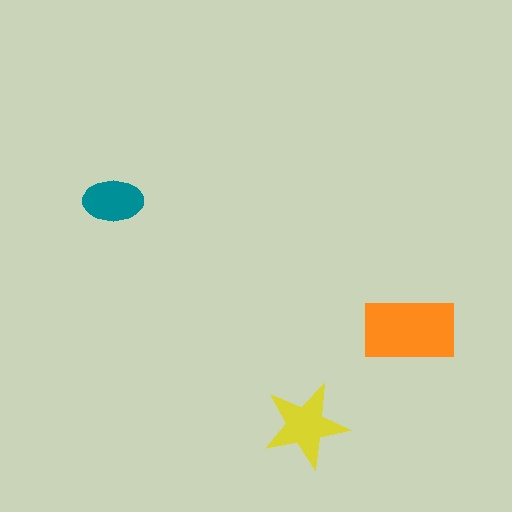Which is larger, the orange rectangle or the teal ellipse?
The orange rectangle.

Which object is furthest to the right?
The orange rectangle is rightmost.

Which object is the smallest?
The teal ellipse.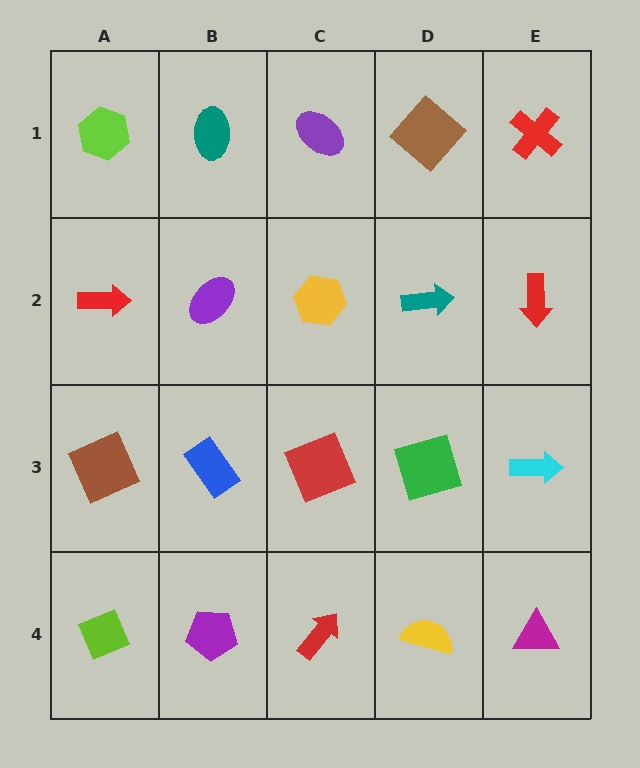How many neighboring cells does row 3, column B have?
4.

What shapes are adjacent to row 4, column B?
A blue rectangle (row 3, column B), a lime diamond (row 4, column A), a red arrow (row 4, column C).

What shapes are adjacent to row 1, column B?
A purple ellipse (row 2, column B), a lime hexagon (row 1, column A), a purple ellipse (row 1, column C).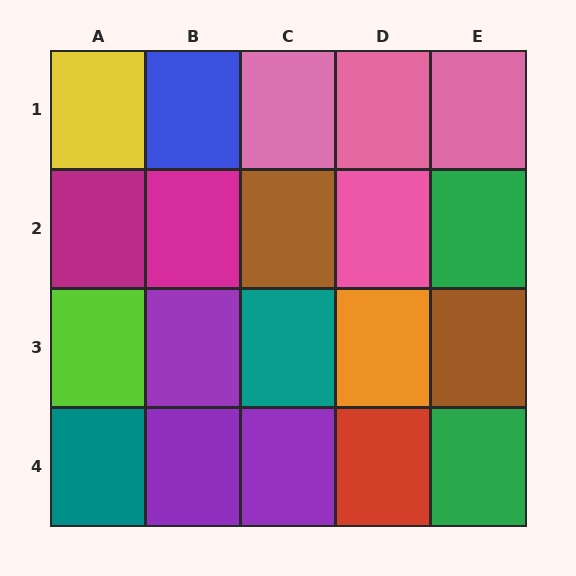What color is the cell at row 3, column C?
Teal.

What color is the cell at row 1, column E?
Pink.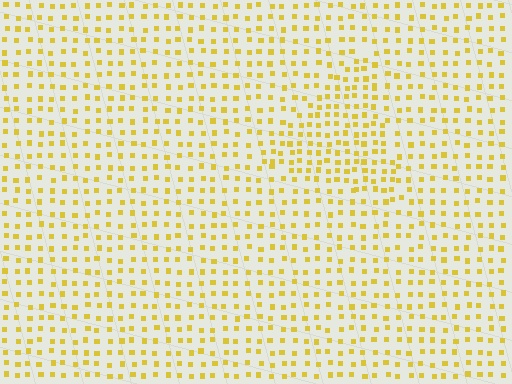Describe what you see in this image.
The image contains small yellow elements arranged at two different densities. A triangle-shaped region is visible where the elements are more densely packed than the surrounding area.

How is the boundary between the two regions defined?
The boundary is defined by a change in element density (approximately 1.6x ratio). All elements are the same color, size, and shape.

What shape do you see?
I see a triangle.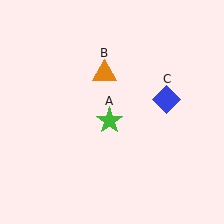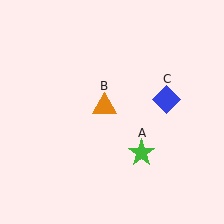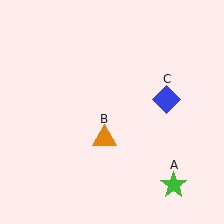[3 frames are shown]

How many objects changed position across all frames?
2 objects changed position: green star (object A), orange triangle (object B).